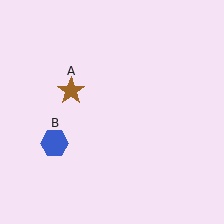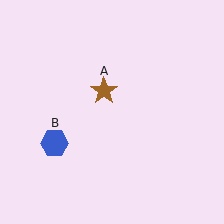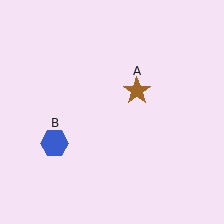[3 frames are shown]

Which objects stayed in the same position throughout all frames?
Blue hexagon (object B) remained stationary.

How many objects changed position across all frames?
1 object changed position: brown star (object A).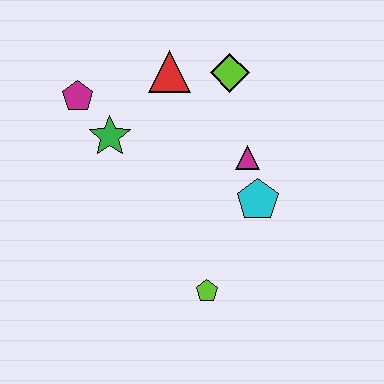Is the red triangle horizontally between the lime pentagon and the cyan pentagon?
No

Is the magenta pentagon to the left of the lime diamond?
Yes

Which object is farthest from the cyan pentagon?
The magenta pentagon is farthest from the cyan pentagon.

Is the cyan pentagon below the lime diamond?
Yes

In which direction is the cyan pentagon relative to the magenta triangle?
The cyan pentagon is below the magenta triangle.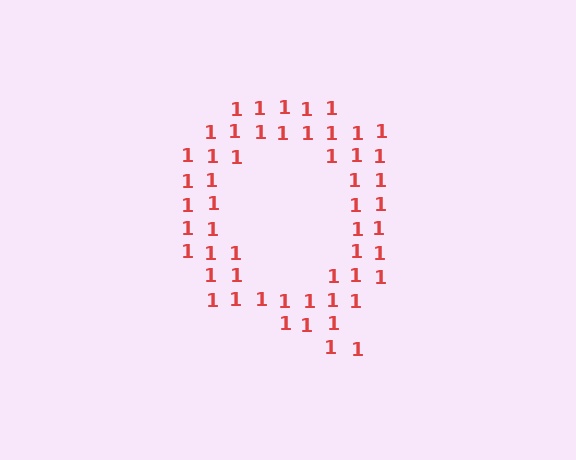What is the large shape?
The large shape is the letter Q.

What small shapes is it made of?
It is made of small digit 1's.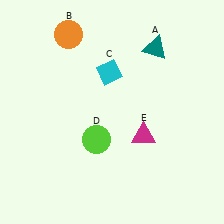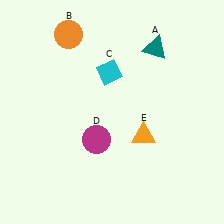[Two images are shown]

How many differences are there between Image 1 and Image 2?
There are 2 differences between the two images.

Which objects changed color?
D changed from lime to magenta. E changed from magenta to orange.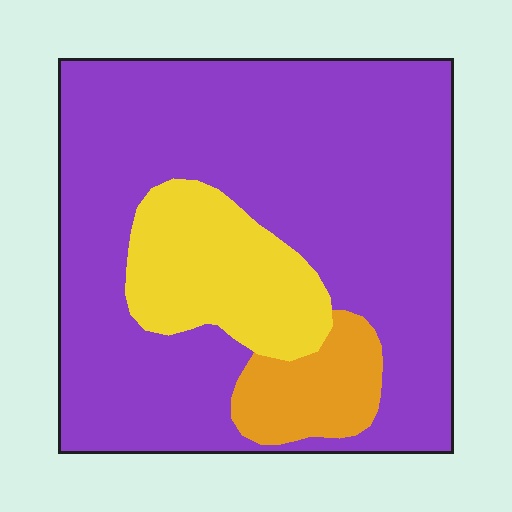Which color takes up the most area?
Purple, at roughly 75%.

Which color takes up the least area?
Orange, at roughly 10%.